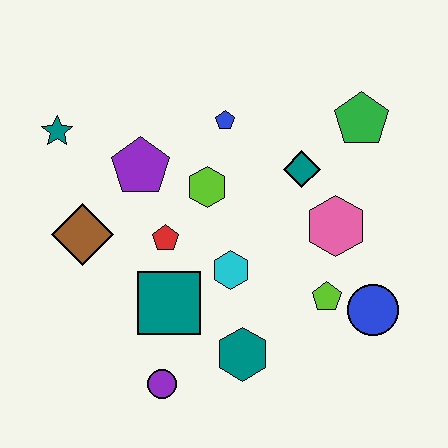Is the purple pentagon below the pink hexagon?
No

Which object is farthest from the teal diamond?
The purple circle is farthest from the teal diamond.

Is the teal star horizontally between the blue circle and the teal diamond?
No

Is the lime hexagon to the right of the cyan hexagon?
No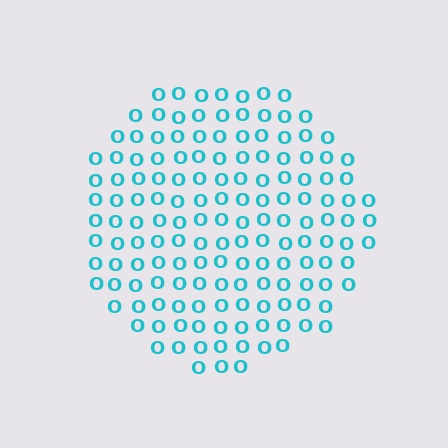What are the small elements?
The small elements are letter O's.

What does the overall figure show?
The overall figure shows a circle.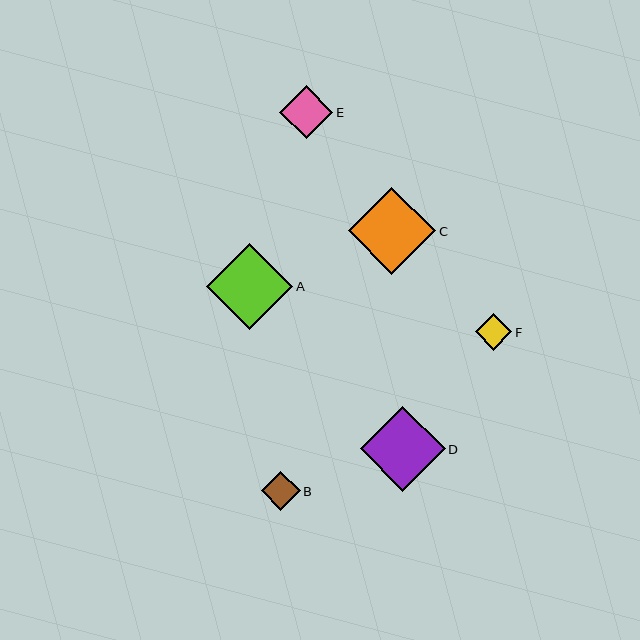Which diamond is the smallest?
Diamond F is the smallest with a size of approximately 37 pixels.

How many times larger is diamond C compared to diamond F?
Diamond C is approximately 2.4 times the size of diamond F.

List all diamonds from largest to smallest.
From largest to smallest: C, A, D, E, B, F.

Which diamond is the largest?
Diamond C is the largest with a size of approximately 87 pixels.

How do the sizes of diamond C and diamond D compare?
Diamond C and diamond D are approximately the same size.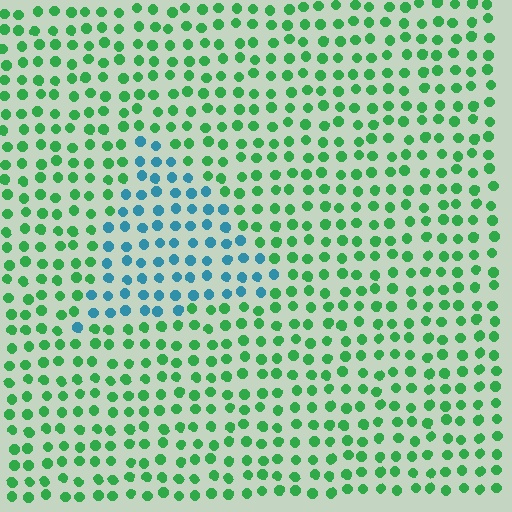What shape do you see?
I see a triangle.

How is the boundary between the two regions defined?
The boundary is defined purely by a slight shift in hue (about 60 degrees). Spacing, size, and orientation are identical on both sides.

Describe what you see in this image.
The image is filled with small green elements in a uniform arrangement. A triangle-shaped region is visible where the elements are tinted to a slightly different hue, forming a subtle color boundary.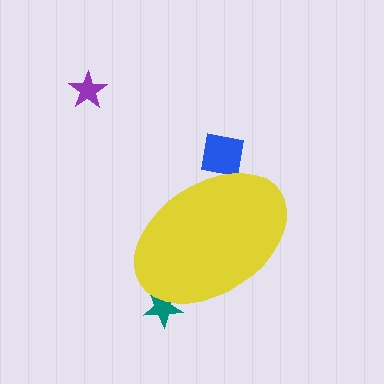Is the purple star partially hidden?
No, the purple star is fully visible.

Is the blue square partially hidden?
Yes, the blue square is partially hidden behind the yellow ellipse.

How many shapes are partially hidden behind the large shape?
2 shapes are partially hidden.